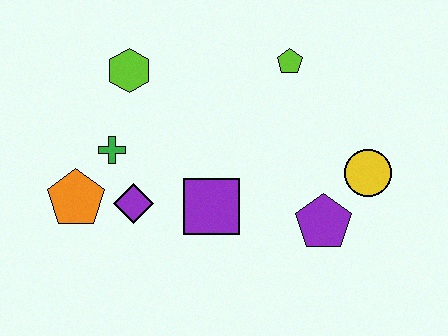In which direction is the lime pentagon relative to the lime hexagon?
The lime pentagon is to the right of the lime hexagon.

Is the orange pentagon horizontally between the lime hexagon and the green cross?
No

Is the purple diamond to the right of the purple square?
No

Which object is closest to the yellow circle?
The purple pentagon is closest to the yellow circle.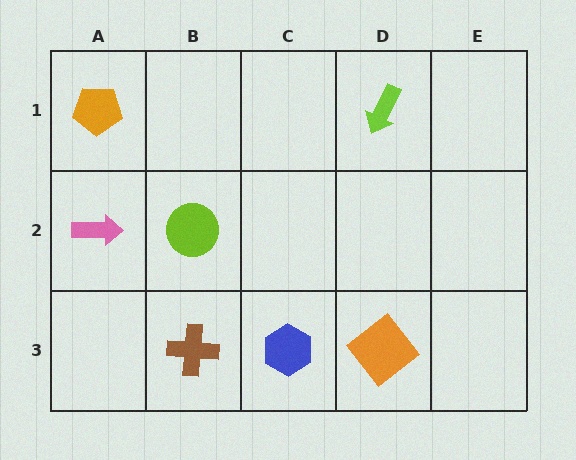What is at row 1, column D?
A lime arrow.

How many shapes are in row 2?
2 shapes.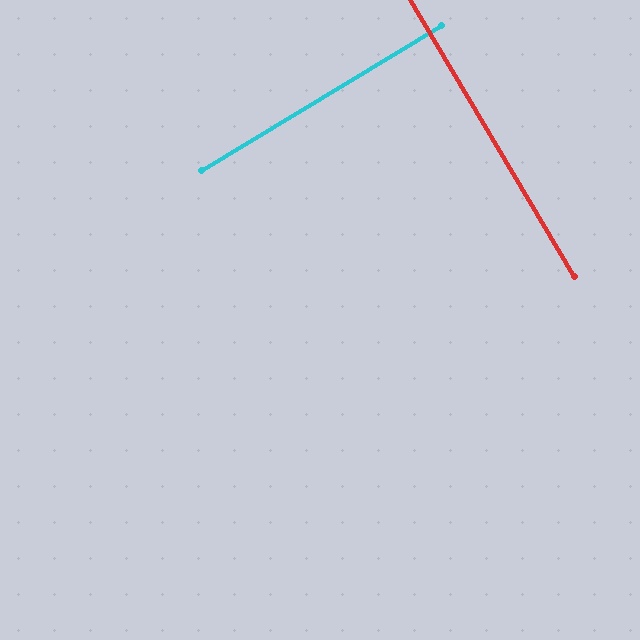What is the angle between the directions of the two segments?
Approximately 89 degrees.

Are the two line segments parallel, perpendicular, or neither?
Perpendicular — they meet at approximately 89°.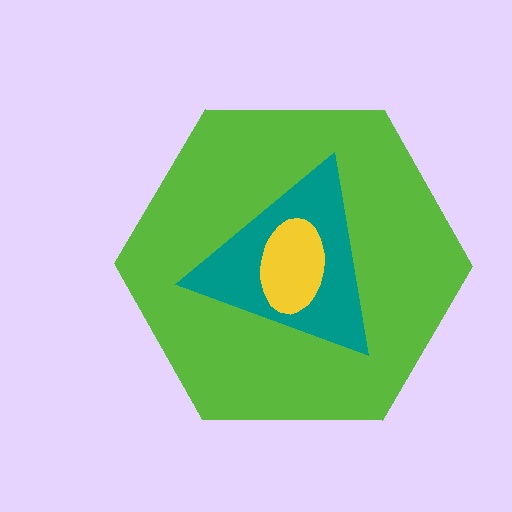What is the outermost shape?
The lime hexagon.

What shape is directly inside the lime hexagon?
The teal triangle.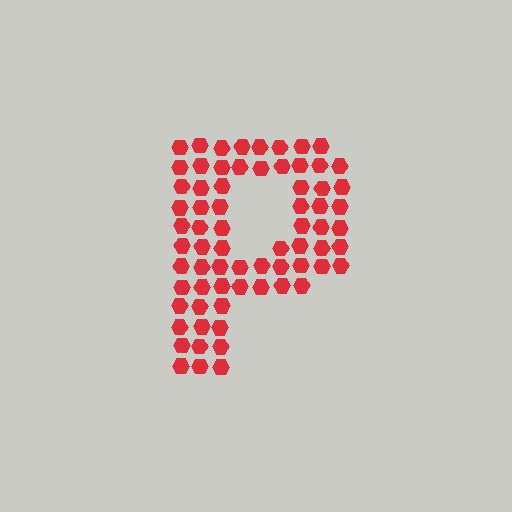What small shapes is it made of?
It is made of small hexagons.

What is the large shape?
The large shape is the letter P.